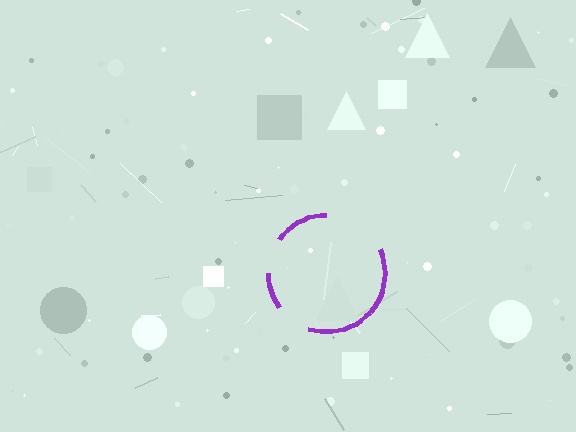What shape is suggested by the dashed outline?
The dashed outline suggests a circle.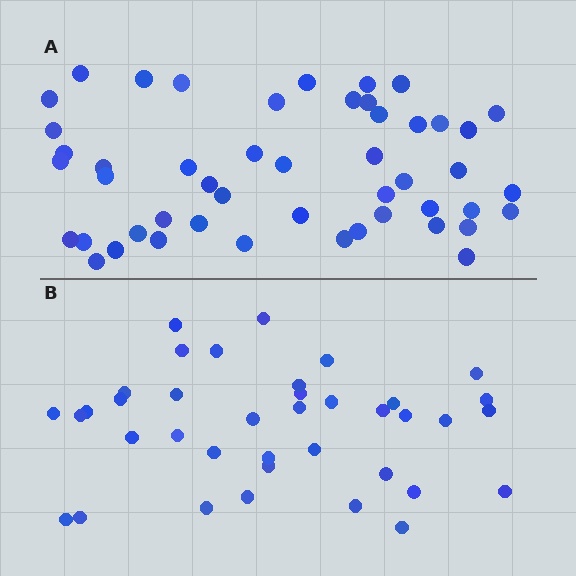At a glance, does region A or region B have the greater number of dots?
Region A (the top region) has more dots.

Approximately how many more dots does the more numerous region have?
Region A has roughly 12 or so more dots than region B.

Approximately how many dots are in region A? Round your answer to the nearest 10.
About 50 dots. (The exact count is 49, which rounds to 50.)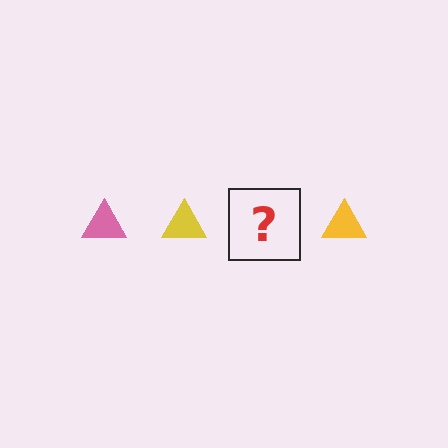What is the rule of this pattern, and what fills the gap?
The rule is that the pattern cycles through pink, yellow triangles. The gap should be filled with a pink triangle.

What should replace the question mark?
The question mark should be replaced with a pink triangle.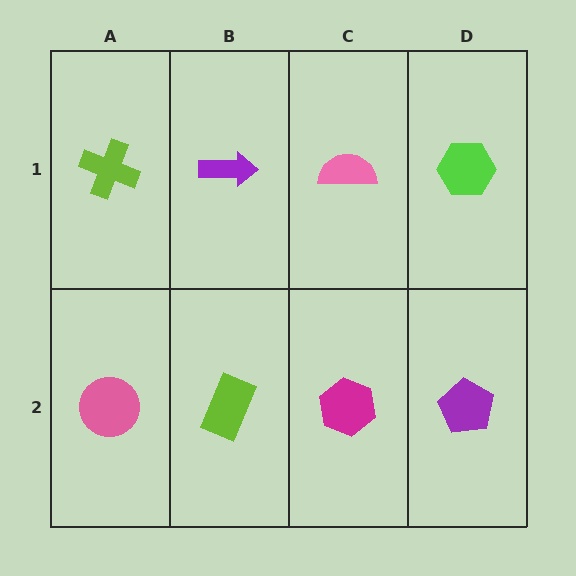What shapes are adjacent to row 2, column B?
A purple arrow (row 1, column B), a pink circle (row 2, column A), a magenta hexagon (row 2, column C).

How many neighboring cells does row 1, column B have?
3.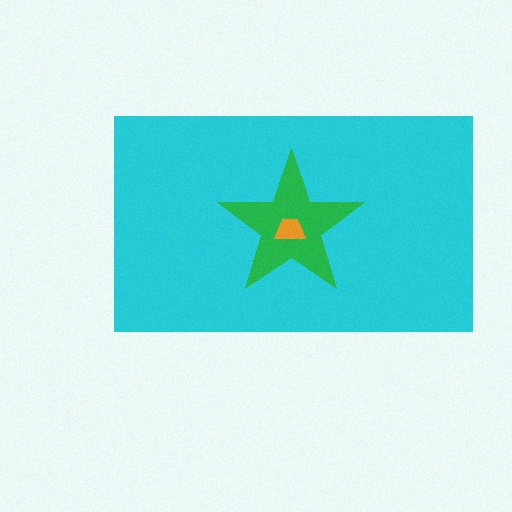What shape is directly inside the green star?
The orange trapezoid.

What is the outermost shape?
The cyan rectangle.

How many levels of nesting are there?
3.